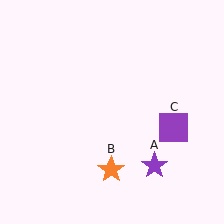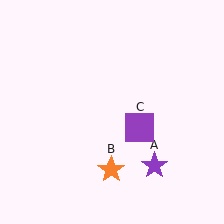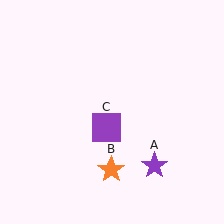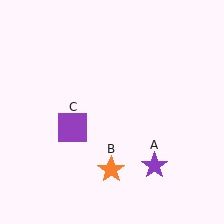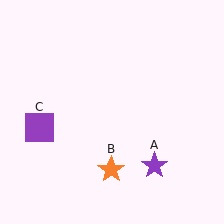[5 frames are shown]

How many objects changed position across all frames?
1 object changed position: purple square (object C).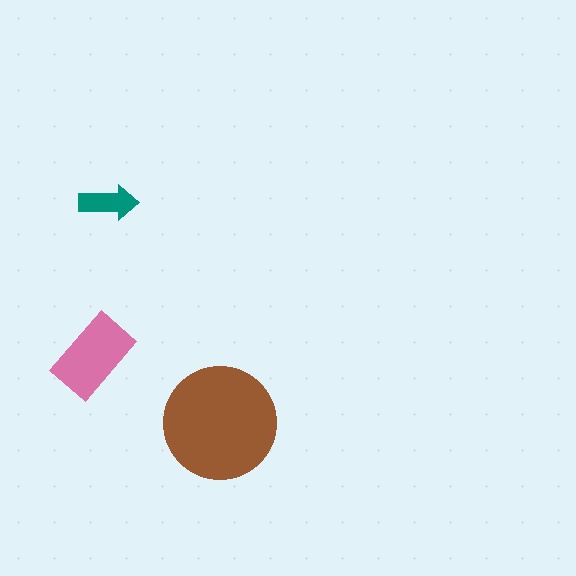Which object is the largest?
The brown circle.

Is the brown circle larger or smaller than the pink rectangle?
Larger.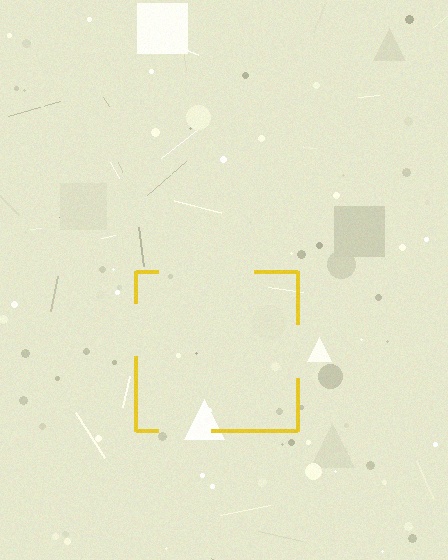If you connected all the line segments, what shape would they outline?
They would outline a square.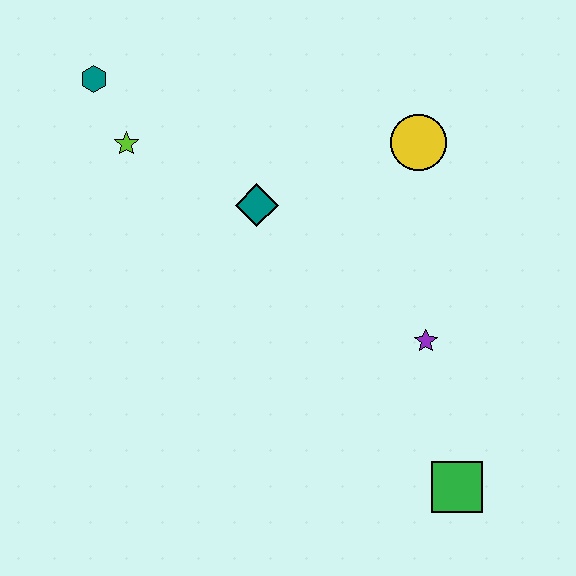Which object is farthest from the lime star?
The green square is farthest from the lime star.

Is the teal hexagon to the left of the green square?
Yes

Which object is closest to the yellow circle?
The teal diamond is closest to the yellow circle.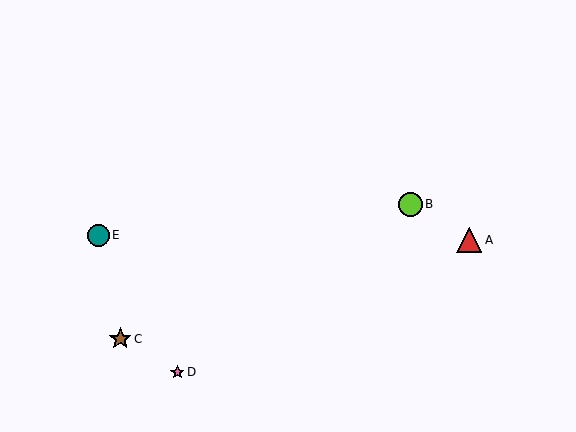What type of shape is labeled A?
Shape A is a red triangle.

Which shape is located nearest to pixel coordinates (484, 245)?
The red triangle (labeled A) at (469, 240) is nearest to that location.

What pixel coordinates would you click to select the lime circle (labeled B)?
Click at (410, 204) to select the lime circle B.